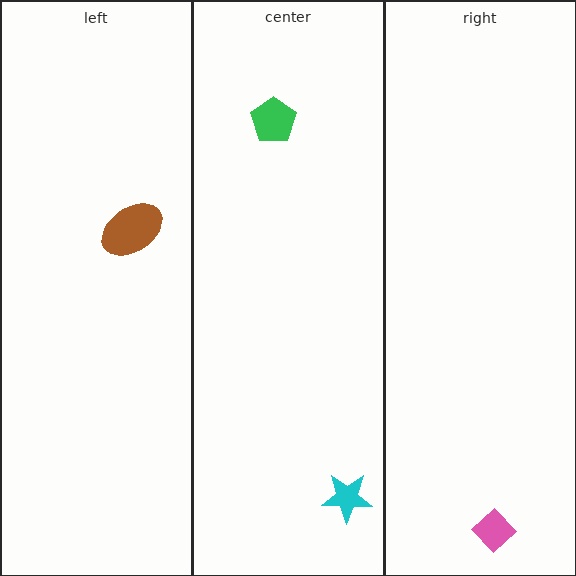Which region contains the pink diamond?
The right region.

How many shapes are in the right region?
1.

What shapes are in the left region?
The brown ellipse.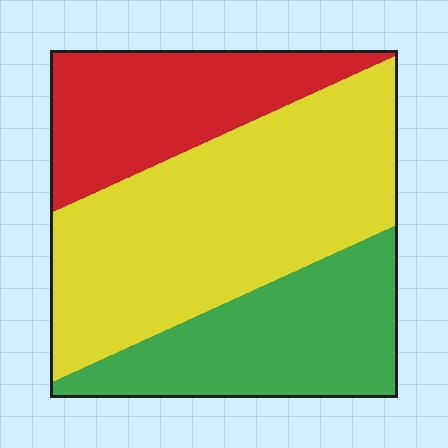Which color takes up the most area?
Yellow, at roughly 50%.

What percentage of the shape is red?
Red takes up about one quarter (1/4) of the shape.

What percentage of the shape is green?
Green covers 27% of the shape.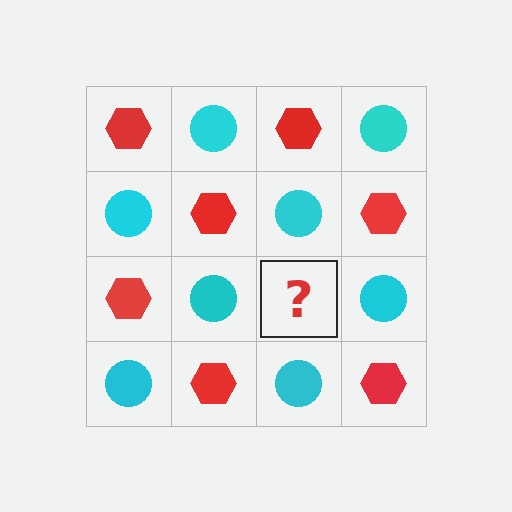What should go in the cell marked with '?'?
The missing cell should contain a red hexagon.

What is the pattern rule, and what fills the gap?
The rule is that it alternates red hexagon and cyan circle in a checkerboard pattern. The gap should be filled with a red hexagon.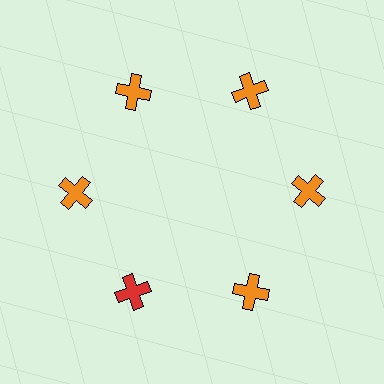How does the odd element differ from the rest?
It has a different color: red instead of orange.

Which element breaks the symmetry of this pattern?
The red cross at roughly the 7 o'clock position breaks the symmetry. All other shapes are orange crosses.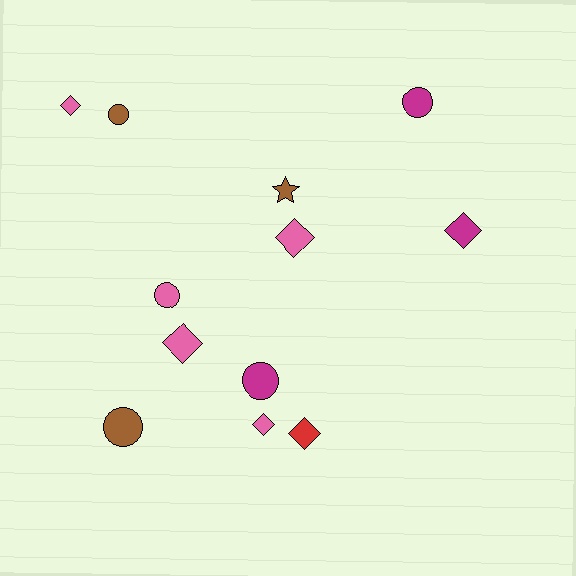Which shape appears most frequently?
Diamond, with 6 objects.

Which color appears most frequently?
Pink, with 5 objects.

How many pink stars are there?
There are no pink stars.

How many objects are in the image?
There are 12 objects.